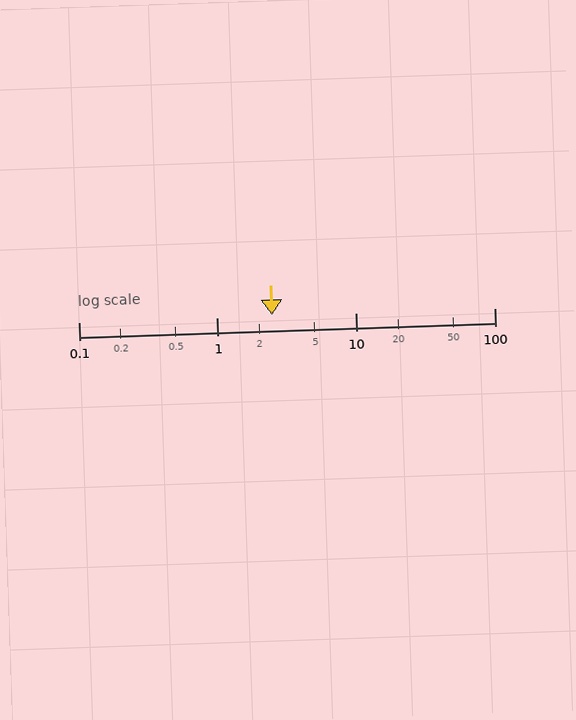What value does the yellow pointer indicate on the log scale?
The pointer indicates approximately 2.5.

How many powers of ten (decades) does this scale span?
The scale spans 3 decades, from 0.1 to 100.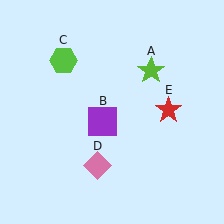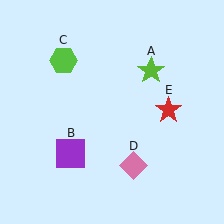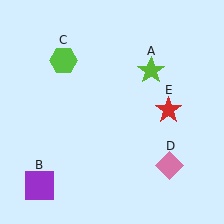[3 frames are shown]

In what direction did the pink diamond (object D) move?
The pink diamond (object D) moved right.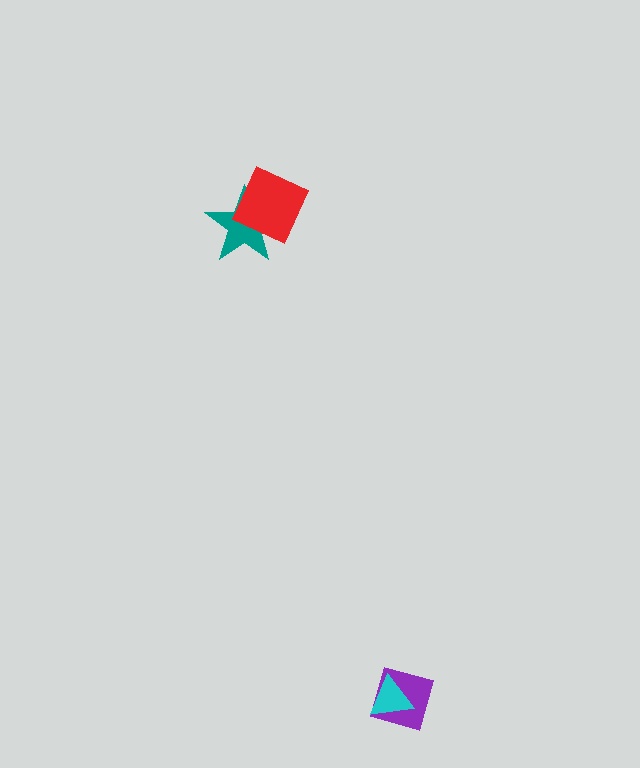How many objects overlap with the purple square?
1 object overlaps with the purple square.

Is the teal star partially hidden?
Yes, it is partially covered by another shape.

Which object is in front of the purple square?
The cyan triangle is in front of the purple square.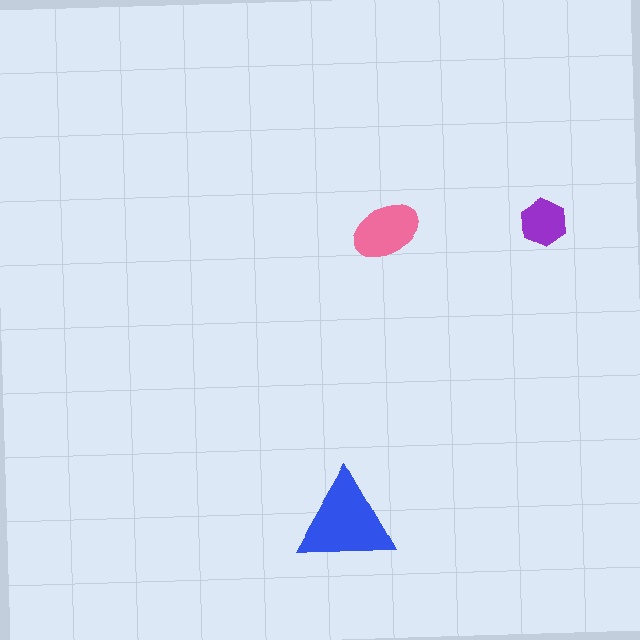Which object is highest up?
The purple hexagon is topmost.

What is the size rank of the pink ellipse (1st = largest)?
2nd.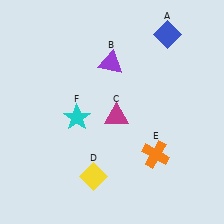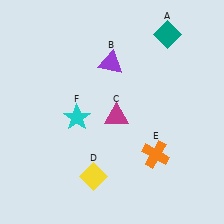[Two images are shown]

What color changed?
The diamond (A) changed from blue in Image 1 to teal in Image 2.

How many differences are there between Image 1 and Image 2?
There is 1 difference between the two images.